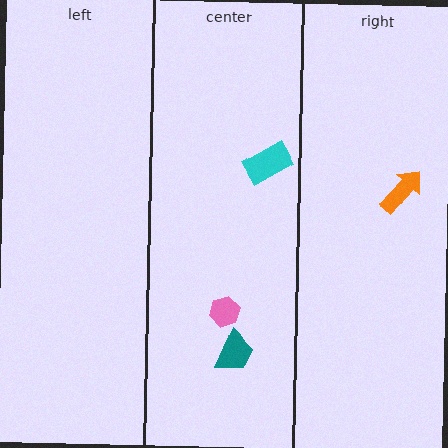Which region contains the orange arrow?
The right region.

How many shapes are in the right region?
1.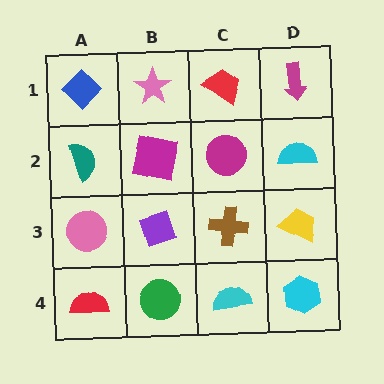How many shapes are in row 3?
4 shapes.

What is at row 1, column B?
A pink star.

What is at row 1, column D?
A magenta arrow.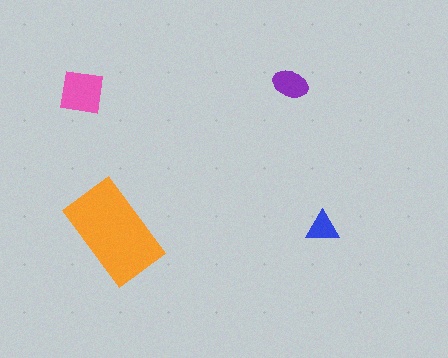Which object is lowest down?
The orange rectangle is bottommost.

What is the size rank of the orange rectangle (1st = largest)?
1st.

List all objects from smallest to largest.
The blue triangle, the purple ellipse, the pink square, the orange rectangle.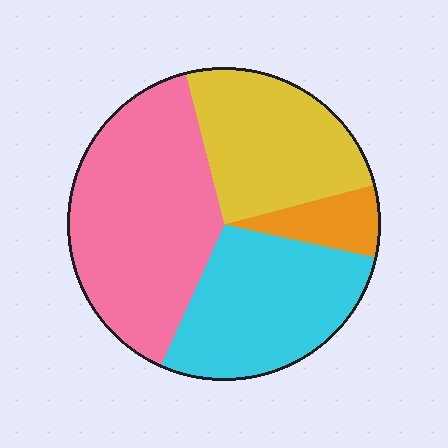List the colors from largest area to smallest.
From largest to smallest: pink, cyan, yellow, orange.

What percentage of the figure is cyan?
Cyan takes up about one quarter (1/4) of the figure.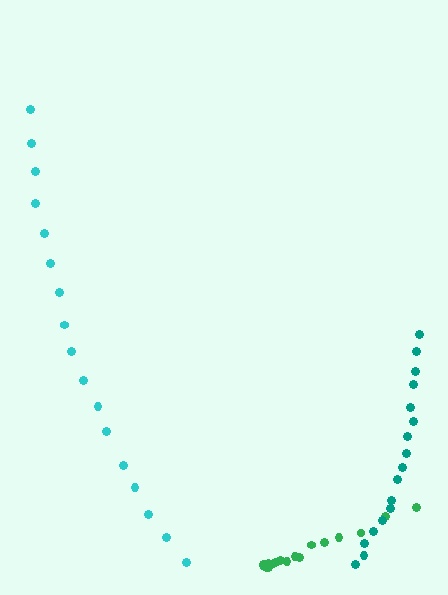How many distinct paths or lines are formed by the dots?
There are 3 distinct paths.